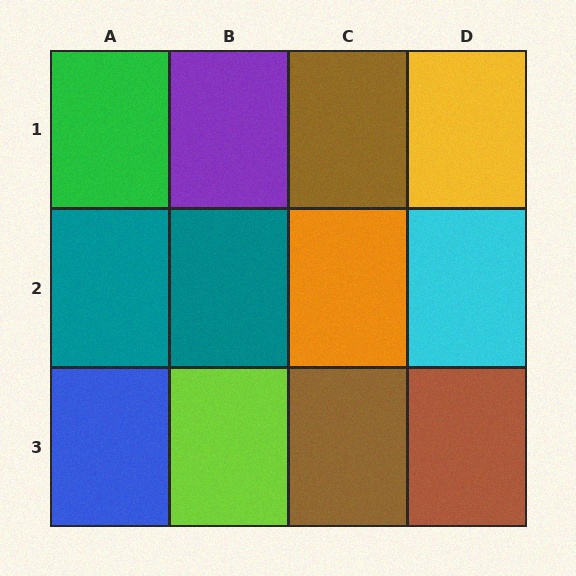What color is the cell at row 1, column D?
Yellow.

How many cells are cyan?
1 cell is cyan.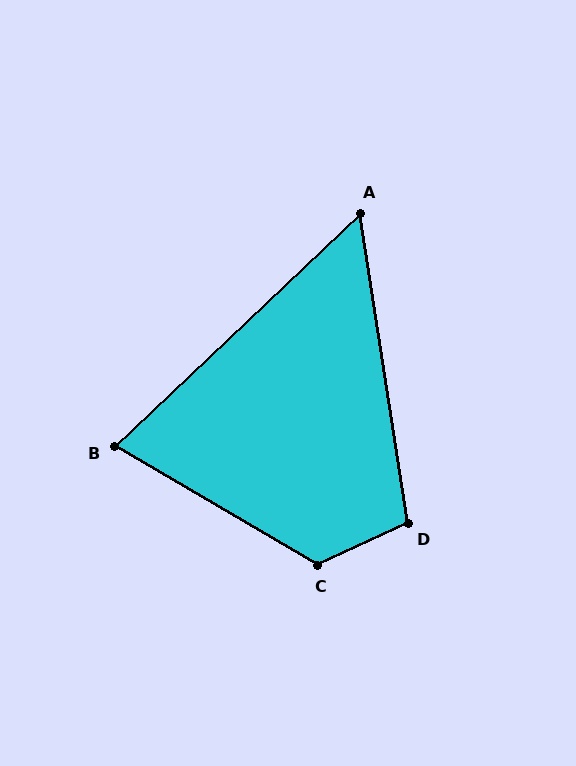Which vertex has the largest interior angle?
C, at approximately 125 degrees.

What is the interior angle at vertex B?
Approximately 74 degrees (acute).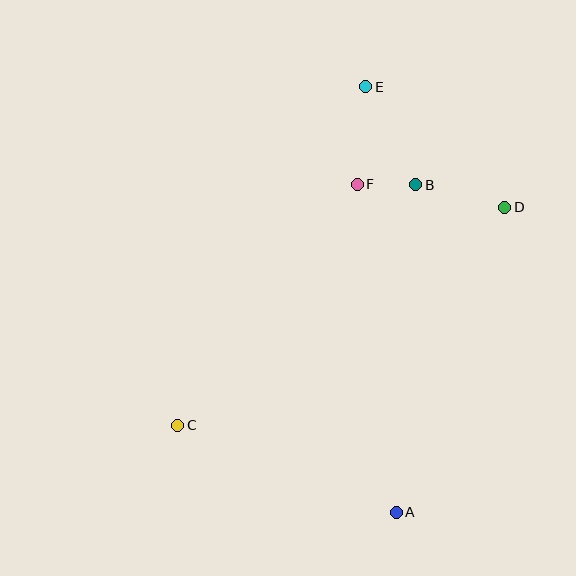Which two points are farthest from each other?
Points A and E are farthest from each other.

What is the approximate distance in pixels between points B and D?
The distance between B and D is approximately 92 pixels.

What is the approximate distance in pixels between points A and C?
The distance between A and C is approximately 235 pixels.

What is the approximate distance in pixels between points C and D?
The distance between C and D is approximately 393 pixels.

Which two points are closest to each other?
Points B and F are closest to each other.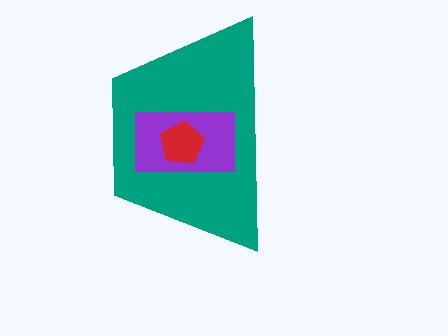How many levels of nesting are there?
3.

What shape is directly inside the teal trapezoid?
The purple rectangle.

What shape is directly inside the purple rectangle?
The red pentagon.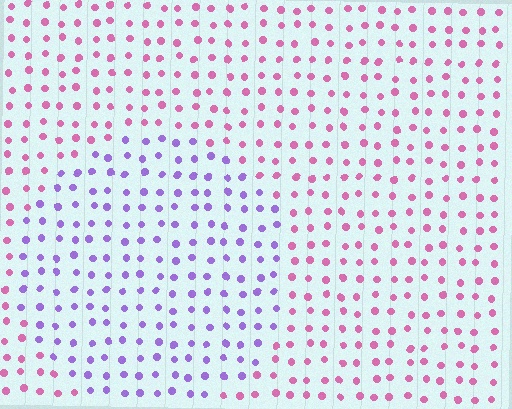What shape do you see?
I see a circle.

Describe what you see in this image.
The image is filled with small pink elements in a uniform arrangement. A circle-shaped region is visible where the elements are tinted to a slightly different hue, forming a subtle color boundary.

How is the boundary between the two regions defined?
The boundary is defined purely by a slight shift in hue (about 56 degrees). Spacing, size, and orientation are identical on both sides.